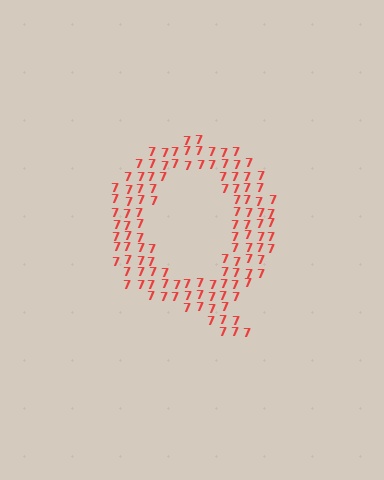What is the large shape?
The large shape is the letter Q.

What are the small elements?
The small elements are digit 7's.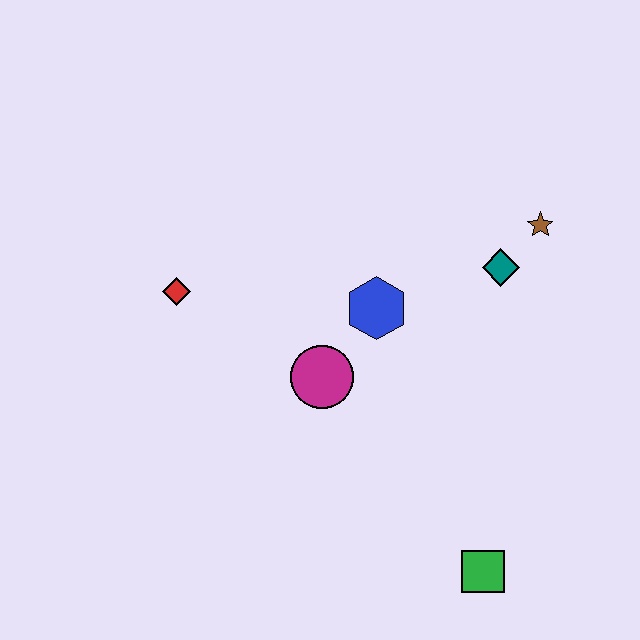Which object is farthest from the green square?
The red diamond is farthest from the green square.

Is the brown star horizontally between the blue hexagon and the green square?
No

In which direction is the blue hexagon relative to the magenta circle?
The blue hexagon is above the magenta circle.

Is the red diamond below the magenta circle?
No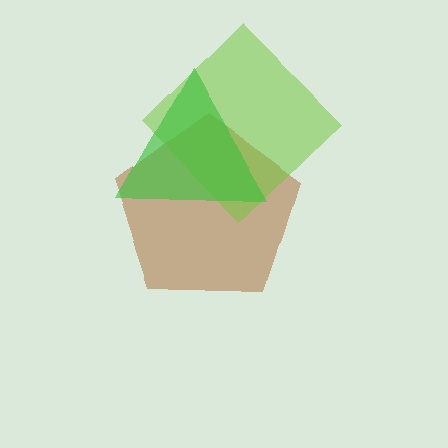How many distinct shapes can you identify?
There are 3 distinct shapes: a brown pentagon, a lime diamond, a green triangle.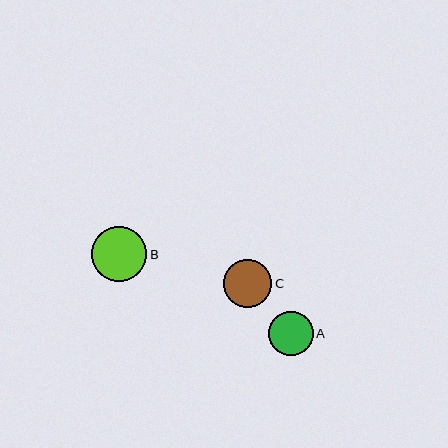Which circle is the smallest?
Circle A is the smallest with a size of approximately 44 pixels.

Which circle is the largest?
Circle B is the largest with a size of approximately 55 pixels.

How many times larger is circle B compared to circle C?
Circle B is approximately 1.2 times the size of circle C.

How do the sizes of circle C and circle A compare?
Circle C and circle A are approximately the same size.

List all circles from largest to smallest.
From largest to smallest: B, C, A.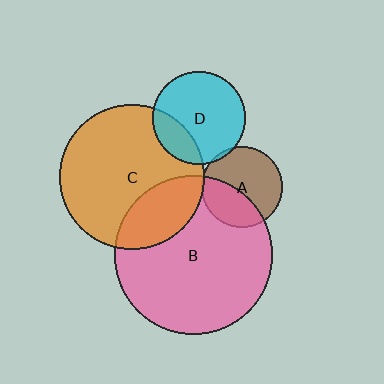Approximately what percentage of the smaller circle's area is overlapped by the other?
Approximately 5%.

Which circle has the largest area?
Circle B (pink).